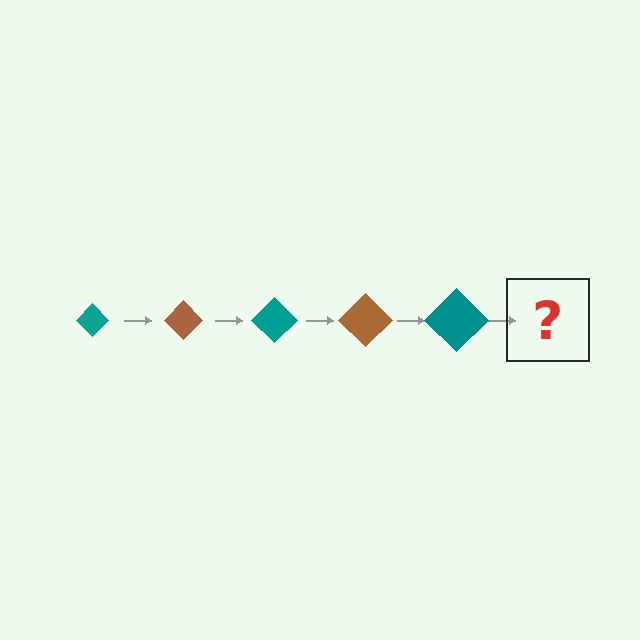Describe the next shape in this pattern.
It should be a brown diamond, larger than the previous one.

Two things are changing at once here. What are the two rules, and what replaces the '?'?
The two rules are that the diamond grows larger each step and the color cycles through teal and brown. The '?' should be a brown diamond, larger than the previous one.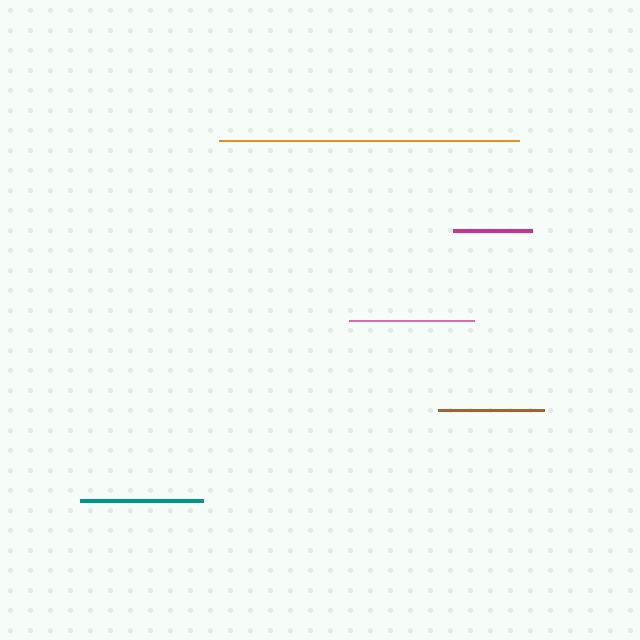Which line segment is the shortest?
The magenta line is the shortest at approximately 79 pixels.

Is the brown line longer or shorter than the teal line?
The teal line is longer than the brown line.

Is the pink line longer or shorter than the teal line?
The pink line is longer than the teal line.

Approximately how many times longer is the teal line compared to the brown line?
The teal line is approximately 1.1 times the length of the brown line.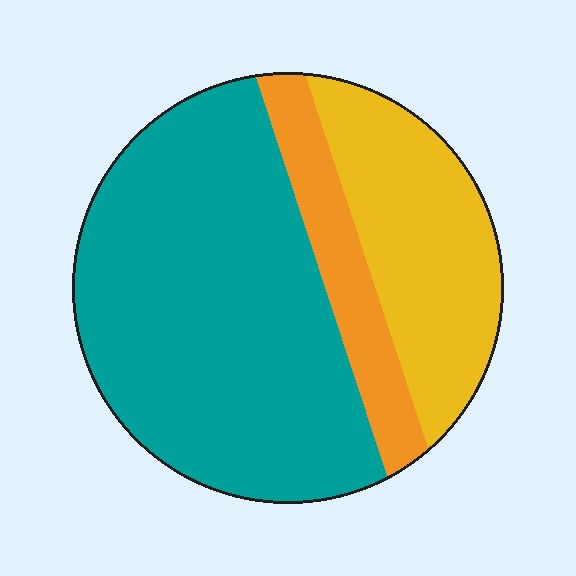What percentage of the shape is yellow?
Yellow takes up about one quarter (1/4) of the shape.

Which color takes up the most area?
Teal, at roughly 60%.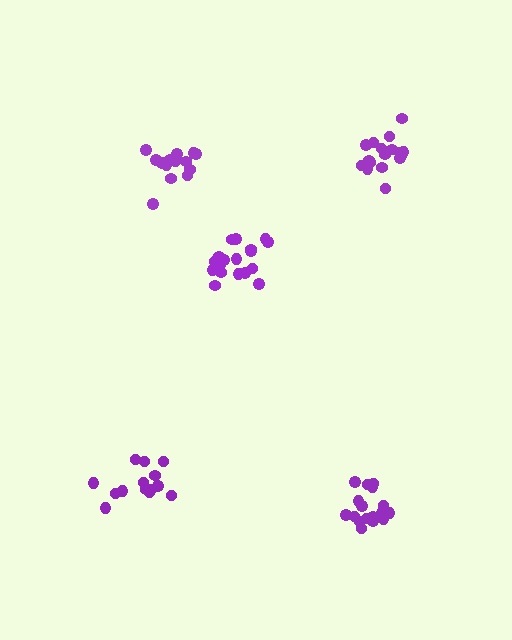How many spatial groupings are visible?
There are 5 spatial groupings.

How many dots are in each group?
Group 1: 18 dots, Group 2: 18 dots, Group 3: 15 dots, Group 4: 14 dots, Group 5: 18 dots (83 total).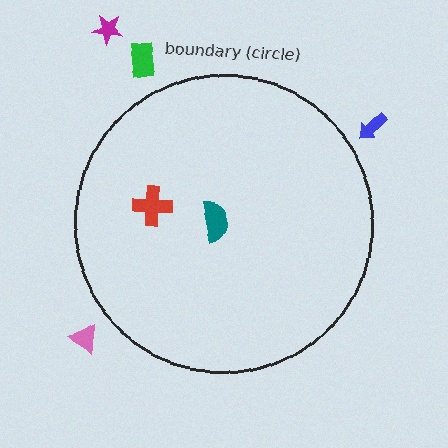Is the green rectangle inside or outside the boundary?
Outside.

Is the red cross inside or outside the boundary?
Inside.